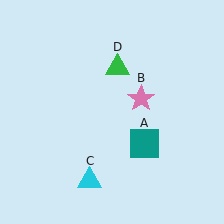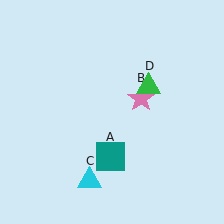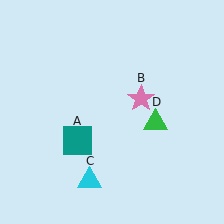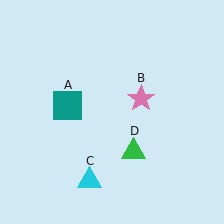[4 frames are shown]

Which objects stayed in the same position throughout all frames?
Pink star (object B) and cyan triangle (object C) remained stationary.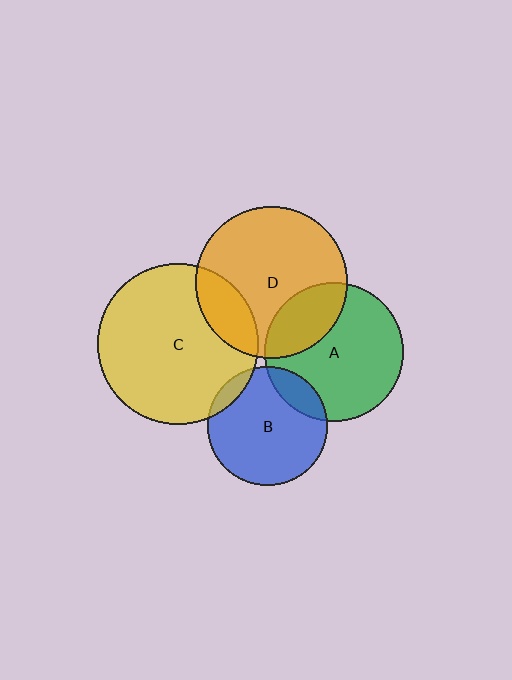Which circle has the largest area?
Circle C (yellow).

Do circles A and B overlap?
Yes.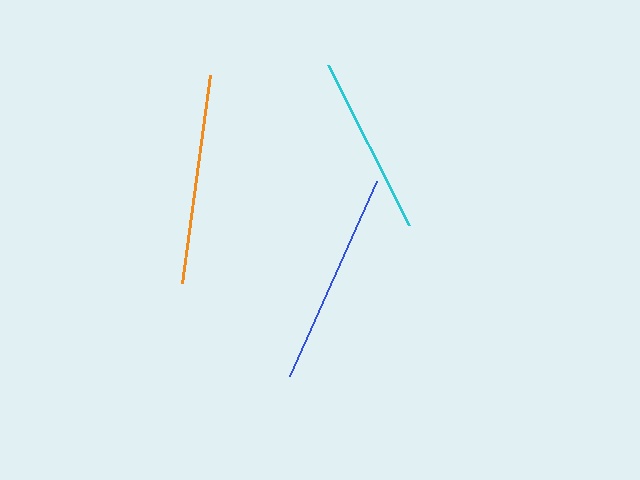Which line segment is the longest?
The blue line is the longest at approximately 213 pixels.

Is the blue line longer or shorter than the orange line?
The blue line is longer than the orange line.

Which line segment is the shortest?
The cyan line is the shortest at approximately 180 pixels.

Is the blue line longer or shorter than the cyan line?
The blue line is longer than the cyan line.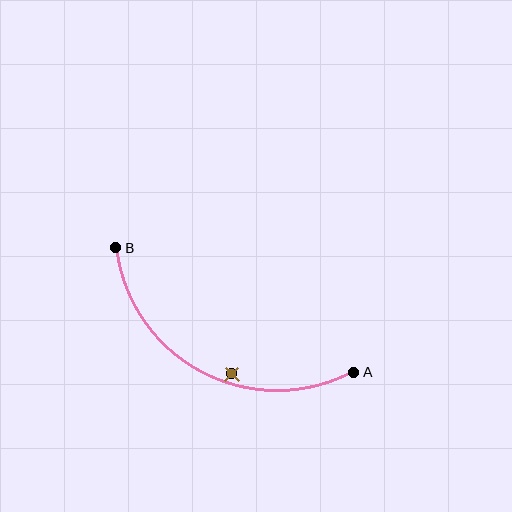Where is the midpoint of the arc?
The arc midpoint is the point on the curve farthest from the straight line joining A and B. It sits below that line.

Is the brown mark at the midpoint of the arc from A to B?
No — the brown mark does not lie on the arc at all. It sits slightly inside the curve.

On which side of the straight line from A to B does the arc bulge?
The arc bulges below the straight line connecting A and B.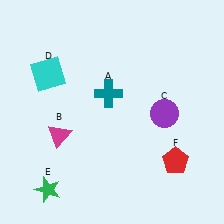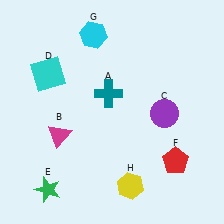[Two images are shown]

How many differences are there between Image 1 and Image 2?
There are 2 differences between the two images.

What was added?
A cyan hexagon (G), a yellow hexagon (H) were added in Image 2.